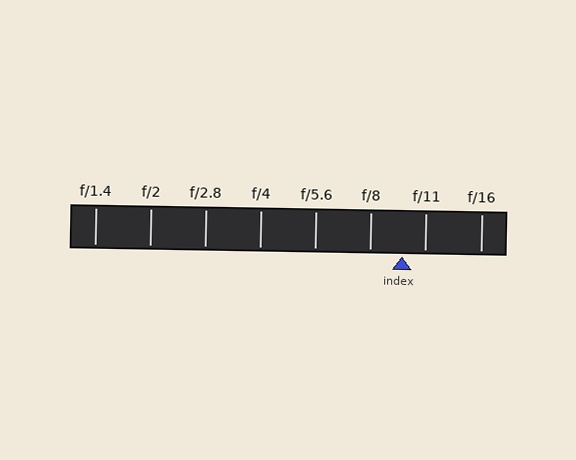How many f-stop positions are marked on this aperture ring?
There are 8 f-stop positions marked.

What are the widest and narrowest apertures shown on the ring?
The widest aperture shown is f/1.4 and the narrowest is f/16.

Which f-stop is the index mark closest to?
The index mark is closest to f/11.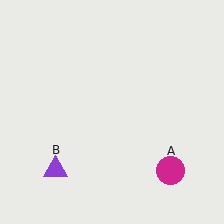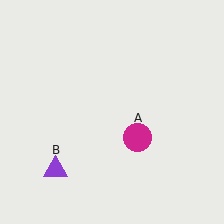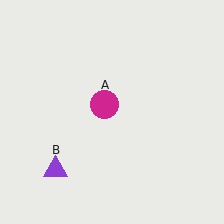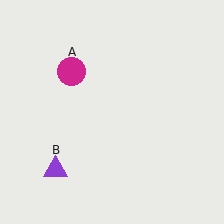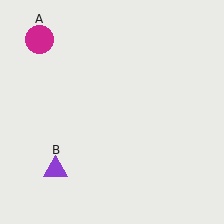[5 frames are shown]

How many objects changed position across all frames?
1 object changed position: magenta circle (object A).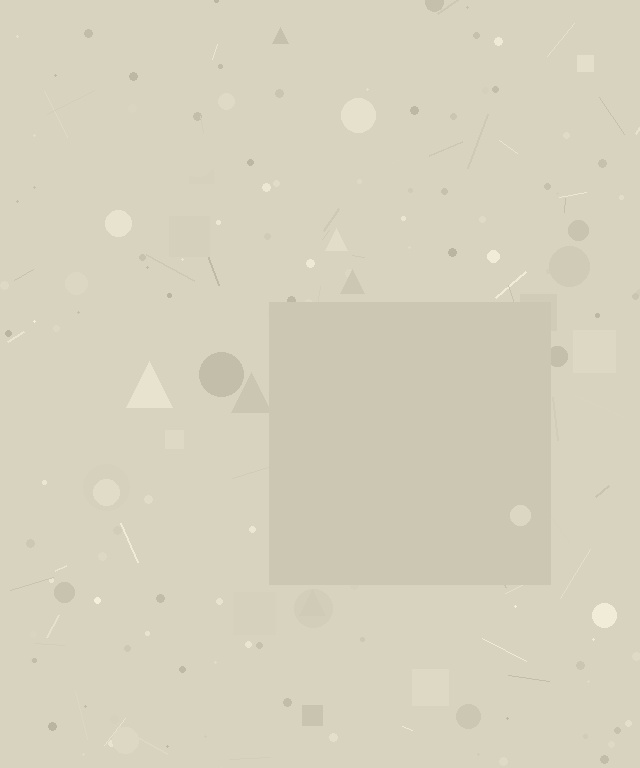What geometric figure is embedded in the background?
A square is embedded in the background.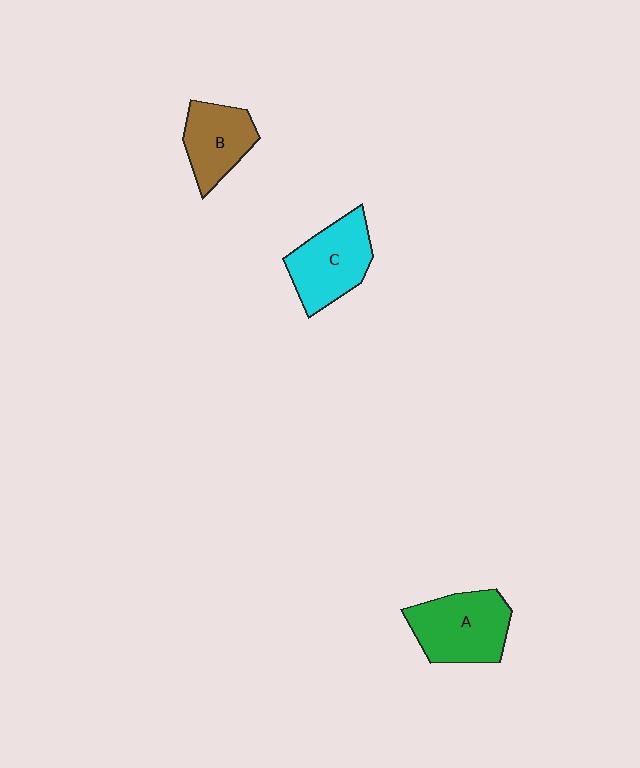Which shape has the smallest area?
Shape B (brown).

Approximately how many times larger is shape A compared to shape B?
Approximately 1.3 times.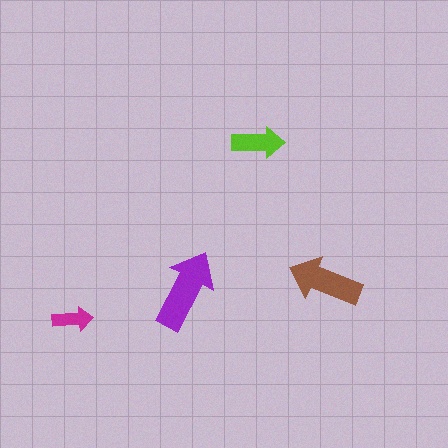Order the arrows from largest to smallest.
the purple one, the brown one, the lime one, the magenta one.